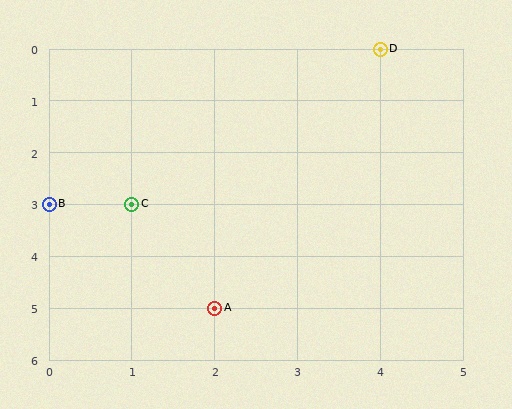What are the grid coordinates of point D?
Point D is at grid coordinates (4, 0).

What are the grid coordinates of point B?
Point B is at grid coordinates (0, 3).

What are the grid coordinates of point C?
Point C is at grid coordinates (1, 3).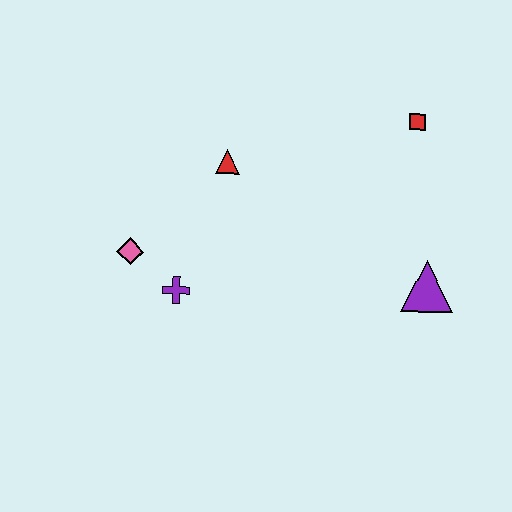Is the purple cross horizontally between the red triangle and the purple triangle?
No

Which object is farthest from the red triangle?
The purple triangle is farthest from the red triangle.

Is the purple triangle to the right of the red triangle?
Yes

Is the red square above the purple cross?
Yes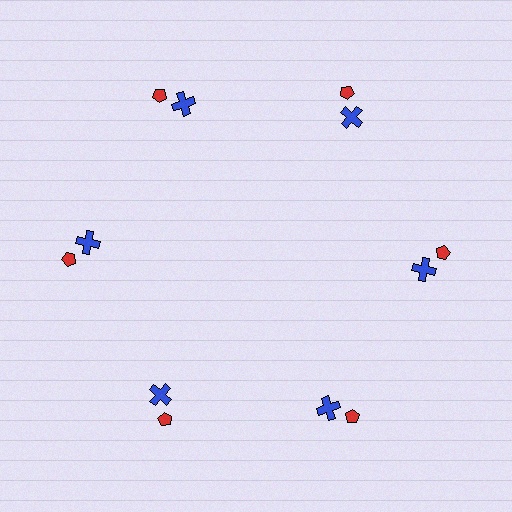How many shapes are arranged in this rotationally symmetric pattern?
There are 12 shapes, arranged in 6 groups of 2.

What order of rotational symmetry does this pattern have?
This pattern has 6-fold rotational symmetry.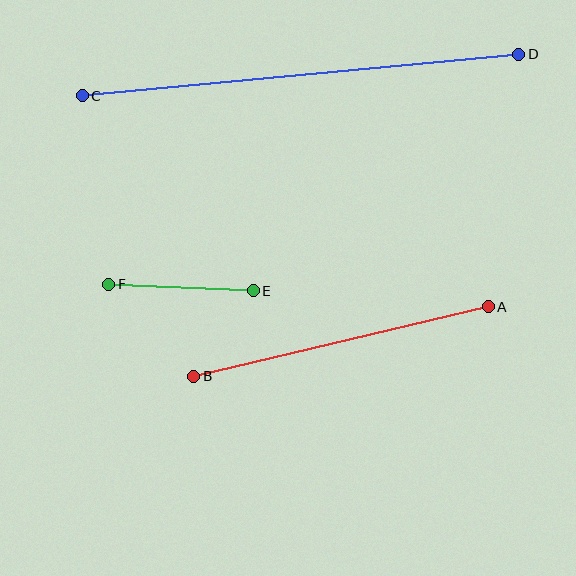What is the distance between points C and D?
The distance is approximately 438 pixels.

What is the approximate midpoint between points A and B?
The midpoint is at approximately (341, 341) pixels.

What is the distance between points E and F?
The distance is approximately 145 pixels.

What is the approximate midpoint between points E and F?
The midpoint is at approximately (181, 287) pixels.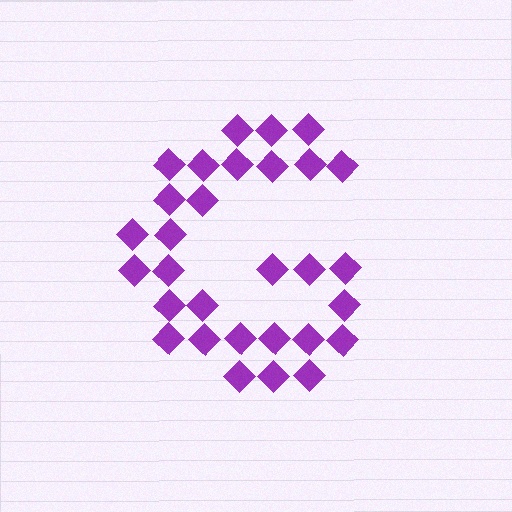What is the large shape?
The large shape is the letter G.